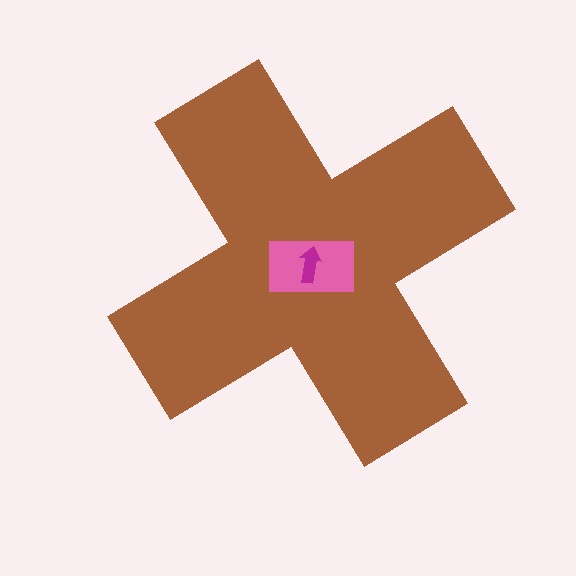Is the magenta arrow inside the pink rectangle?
Yes.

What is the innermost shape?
The magenta arrow.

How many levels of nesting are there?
3.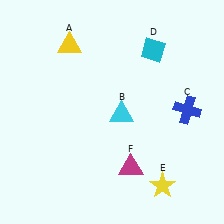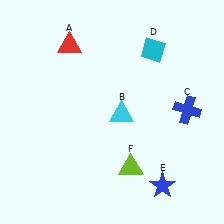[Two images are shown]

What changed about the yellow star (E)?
In Image 1, E is yellow. In Image 2, it changed to blue.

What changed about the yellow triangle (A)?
In Image 1, A is yellow. In Image 2, it changed to red.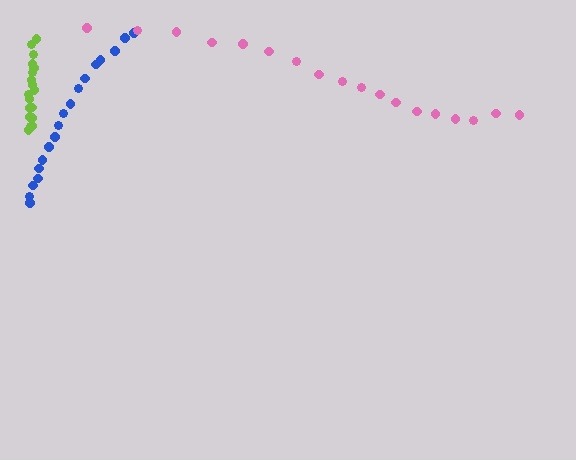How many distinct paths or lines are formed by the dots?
There are 3 distinct paths.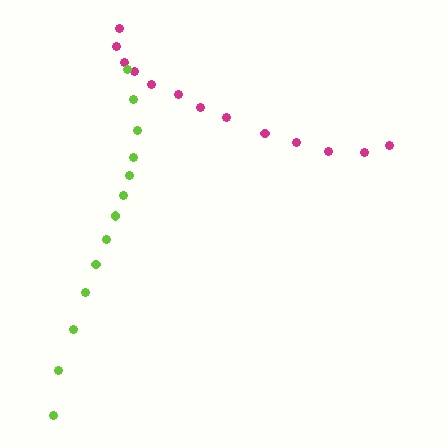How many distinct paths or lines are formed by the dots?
There are 2 distinct paths.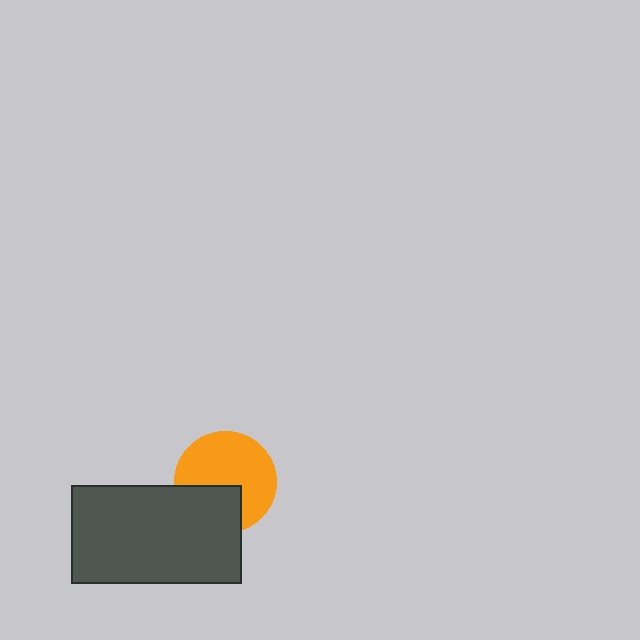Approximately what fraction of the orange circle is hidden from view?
Roughly 32% of the orange circle is hidden behind the dark gray rectangle.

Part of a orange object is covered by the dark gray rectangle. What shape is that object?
It is a circle.